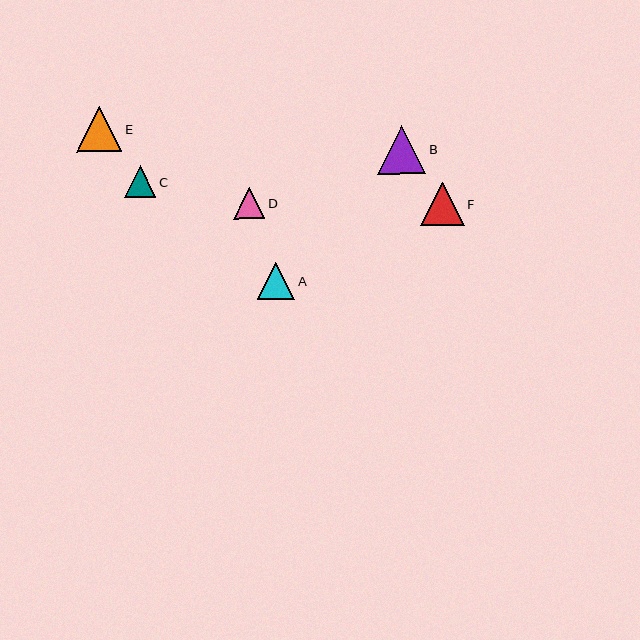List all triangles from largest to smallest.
From largest to smallest: B, E, F, A, C, D.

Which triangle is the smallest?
Triangle D is the smallest with a size of approximately 31 pixels.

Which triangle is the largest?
Triangle B is the largest with a size of approximately 48 pixels.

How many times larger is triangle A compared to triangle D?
Triangle A is approximately 1.2 times the size of triangle D.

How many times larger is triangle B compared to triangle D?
Triangle B is approximately 1.6 times the size of triangle D.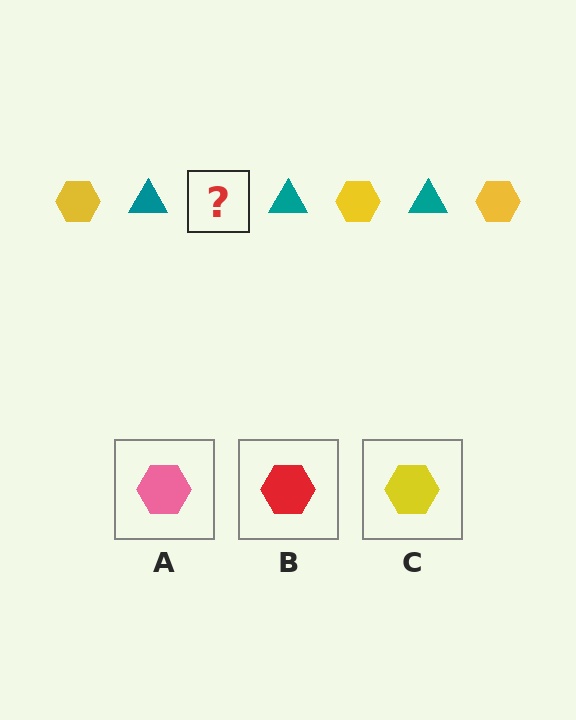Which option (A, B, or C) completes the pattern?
C.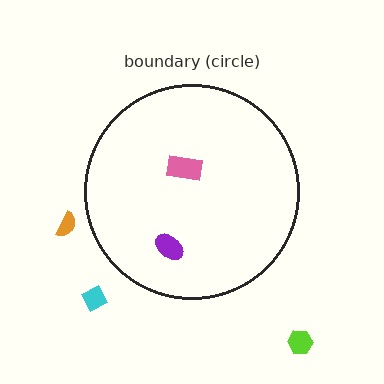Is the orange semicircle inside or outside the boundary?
Outside.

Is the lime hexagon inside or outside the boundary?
Outside.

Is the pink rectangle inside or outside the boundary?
Inside.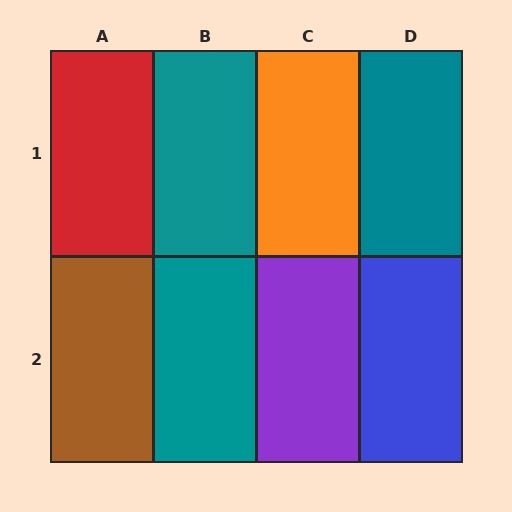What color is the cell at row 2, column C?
Purple.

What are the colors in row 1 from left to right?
Red, teal, orange, teal.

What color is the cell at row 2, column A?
Brown.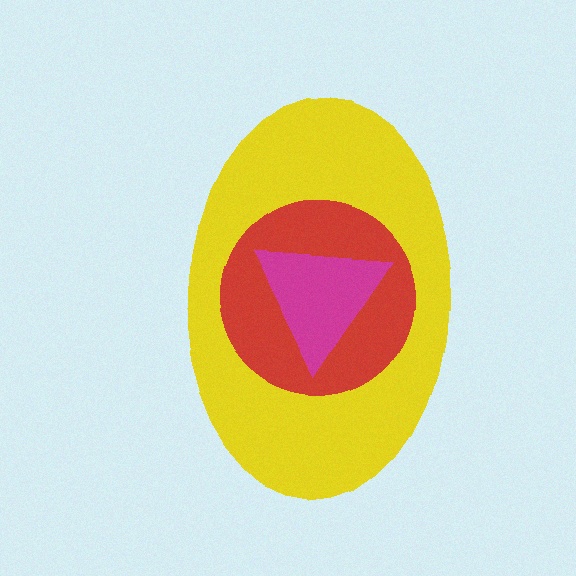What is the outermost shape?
The yellow ellipse.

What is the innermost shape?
The magenta triangle.